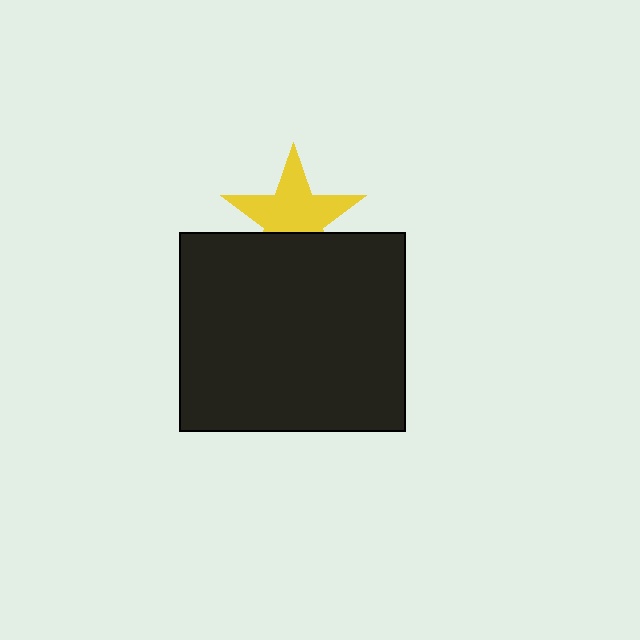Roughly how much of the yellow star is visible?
Most of it is visible (roughly 66%).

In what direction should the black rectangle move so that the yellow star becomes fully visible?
The black rectangle should move down. That is the shortest direction to clear the overlap and leave the yellow star fully visible.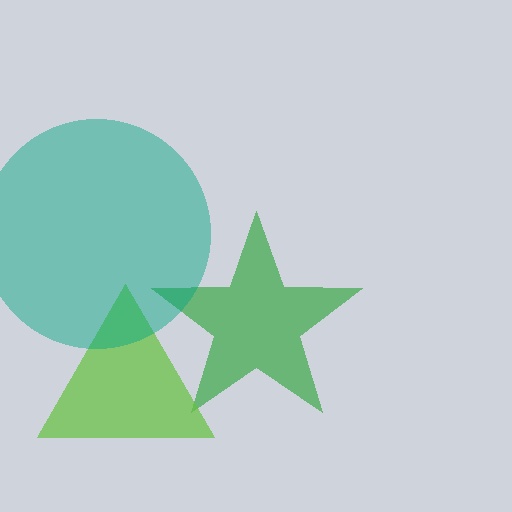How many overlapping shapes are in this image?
There are 3 overlapping shapes in the image.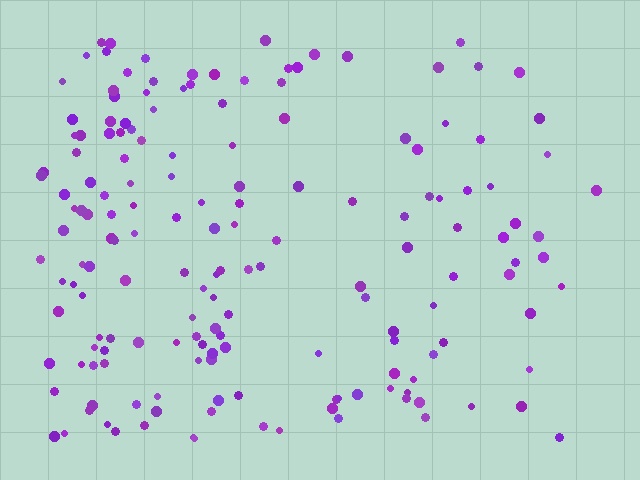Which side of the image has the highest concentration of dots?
The left.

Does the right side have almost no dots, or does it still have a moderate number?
Still a moderate number, just noticeably fewer than the left.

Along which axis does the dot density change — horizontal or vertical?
Horizontal.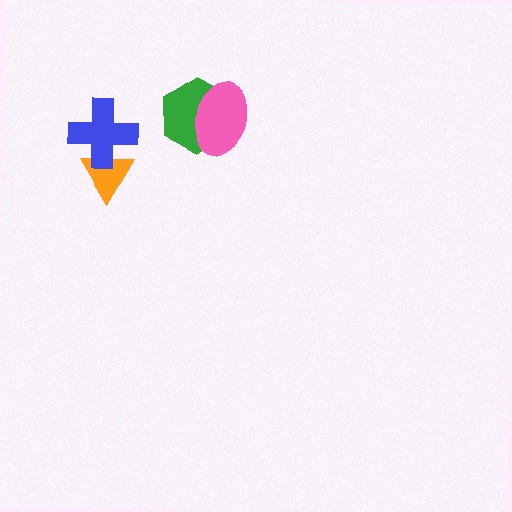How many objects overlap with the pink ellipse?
1 object overlaps with the pink ellipse.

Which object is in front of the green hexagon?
The pink ellipse is in front of the green hexagon.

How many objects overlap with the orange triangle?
1 object overlaps with the orange triangle.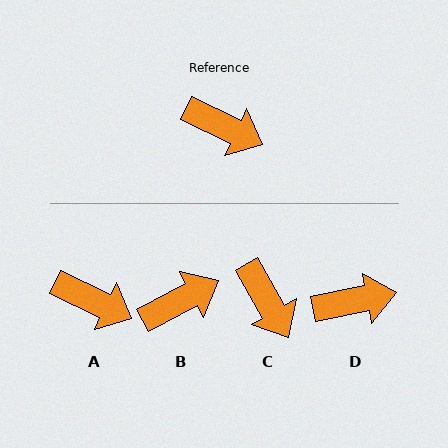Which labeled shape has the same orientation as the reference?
A.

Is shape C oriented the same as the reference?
No, it is off by about 34 degrees.